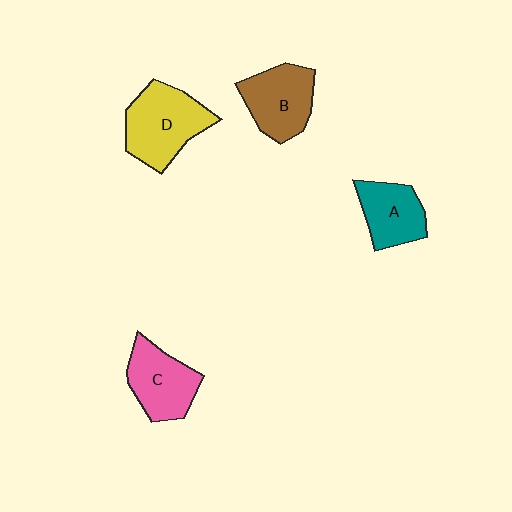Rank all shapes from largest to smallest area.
From largest to smallest: D (yellow), B (brown), C (pink), A (teal).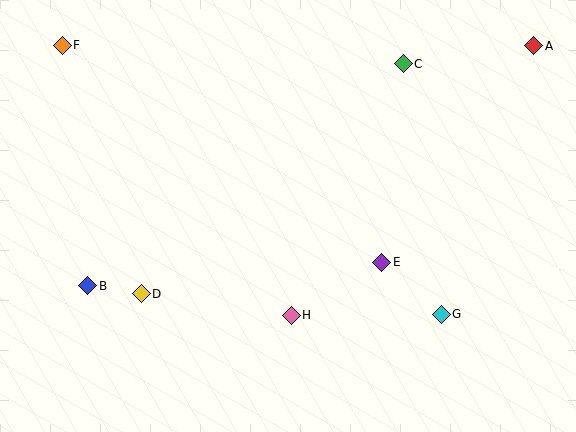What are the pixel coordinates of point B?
Point B is at (87, 286).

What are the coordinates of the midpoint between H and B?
The midpoint between H and B is at (189, 301).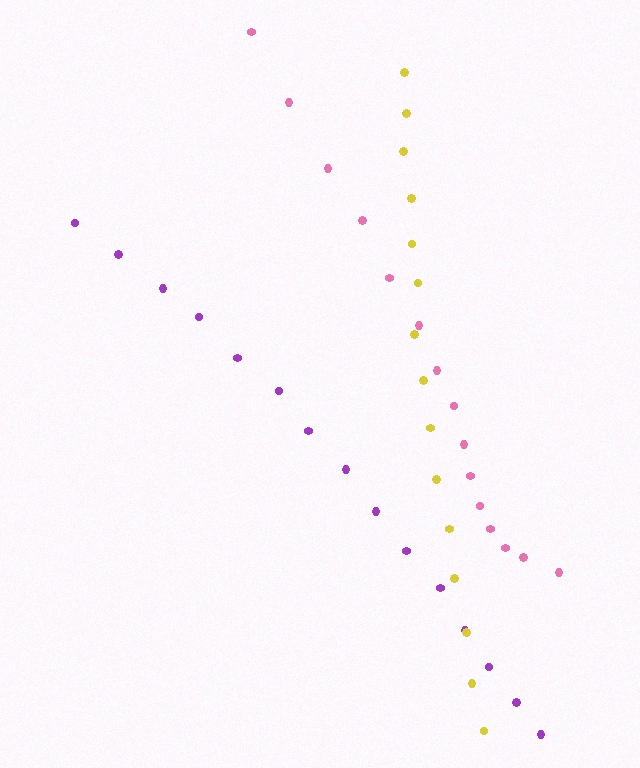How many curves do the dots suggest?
There are 3 distinct paths.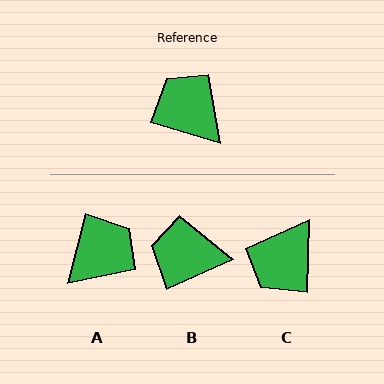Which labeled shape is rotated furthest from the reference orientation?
C, about 104 degrees away.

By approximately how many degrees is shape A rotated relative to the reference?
Approximately 88 degrees clockwise.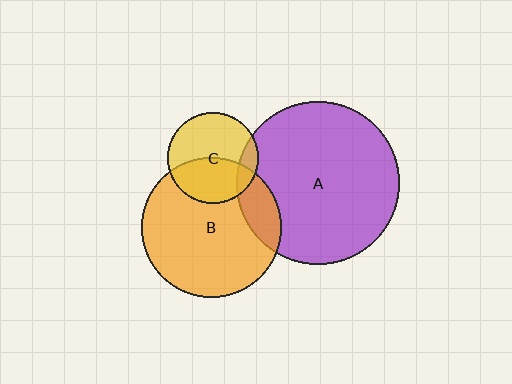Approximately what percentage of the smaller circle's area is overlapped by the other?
Approximately 15%.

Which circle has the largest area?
Circle A (purple).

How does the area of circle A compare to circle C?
Approximately 3.3 times.